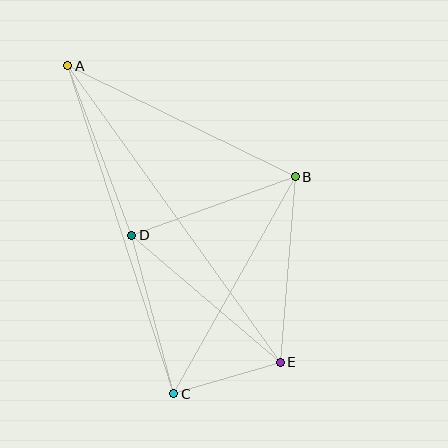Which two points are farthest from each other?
Points A and E are farthest from each other.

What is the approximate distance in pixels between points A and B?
The distance between A and B is approximately 253 pixels.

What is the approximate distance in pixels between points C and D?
The distance between C and D is approximately 164 pixels.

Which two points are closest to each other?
Points C and E are closest to each other.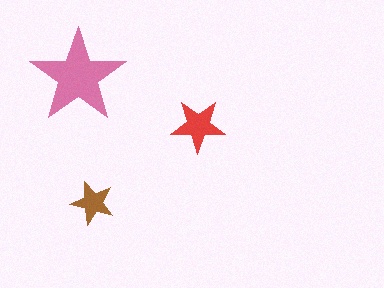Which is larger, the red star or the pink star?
The pink one.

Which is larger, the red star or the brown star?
The red one.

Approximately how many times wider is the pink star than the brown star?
About 2 times wider.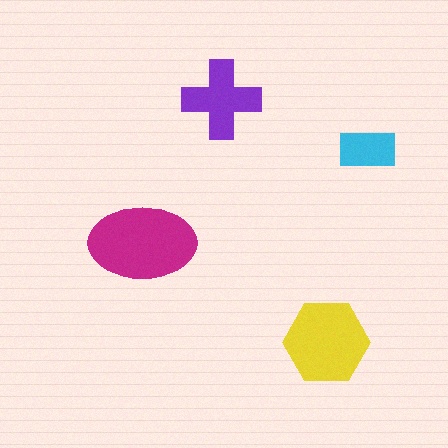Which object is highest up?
The purple cross is topmost.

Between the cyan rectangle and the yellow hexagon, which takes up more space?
The yellow hexagon.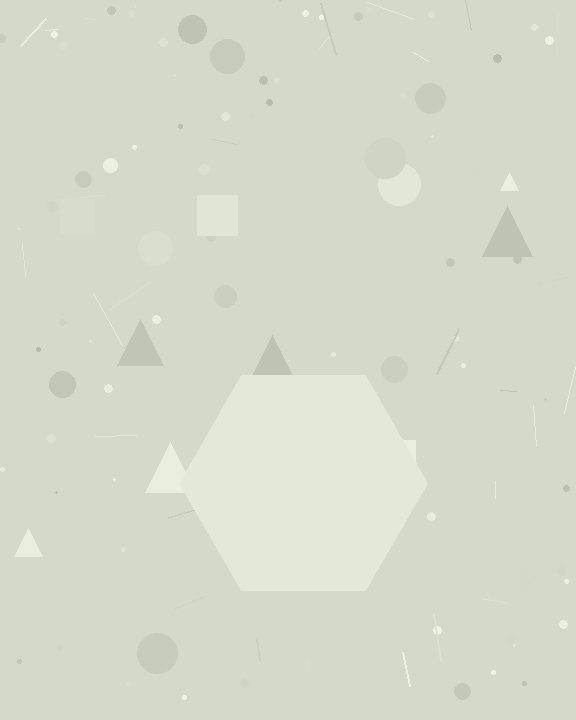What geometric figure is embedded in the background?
A hexagon is embedded in the background.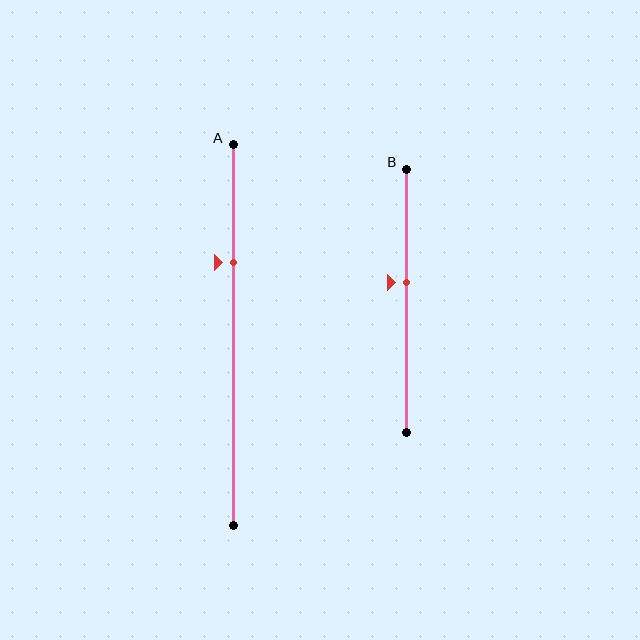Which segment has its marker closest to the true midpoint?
Segment B has its marker closest to the true midpoint.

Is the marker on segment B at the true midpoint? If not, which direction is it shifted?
No, the marker on segment B is shifted upward by about 7% of the segment length.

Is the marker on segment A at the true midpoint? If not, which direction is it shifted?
No, the marker on segment A is shifted upward by about 19% of the segment length.